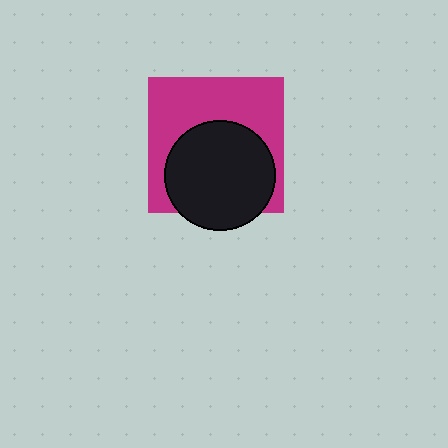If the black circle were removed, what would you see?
You would see the complete magenta square.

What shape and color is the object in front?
The object in front is a black circle.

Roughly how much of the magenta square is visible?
About half of it is visible (roughly 53%).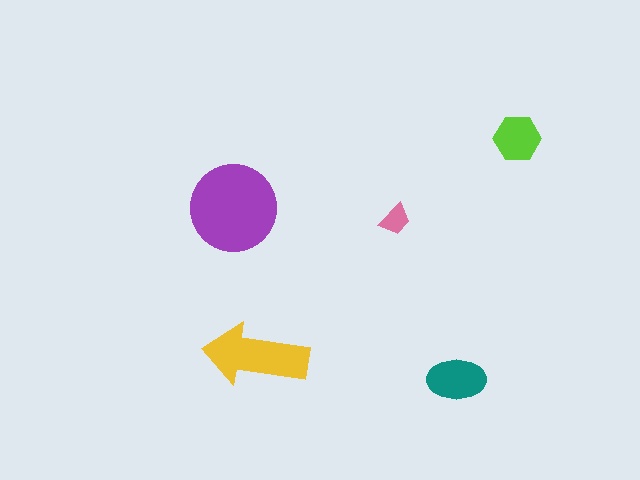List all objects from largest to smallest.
The purple circle, the yellow arrow, the teal ellipse, the lime hexagon, the pink trapezoid.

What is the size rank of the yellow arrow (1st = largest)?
2nd.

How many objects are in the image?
There are 5 objects in the image.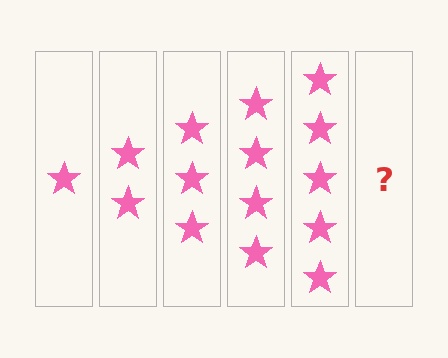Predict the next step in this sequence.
The next step is 6 stars.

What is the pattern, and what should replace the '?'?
The pattern is that each step adds one more star. The '?' should be 6 stars.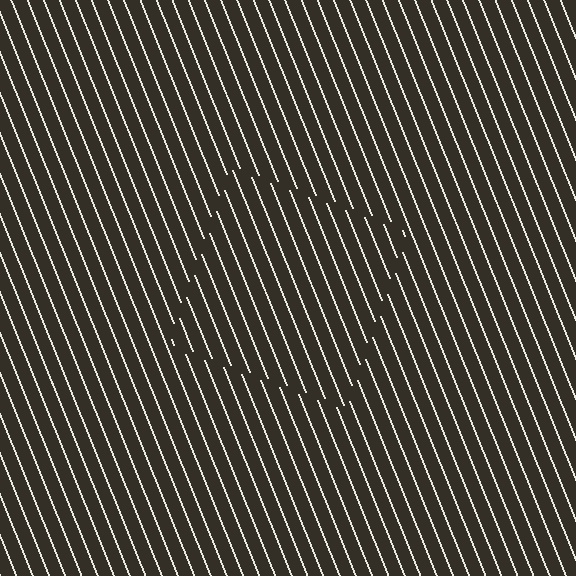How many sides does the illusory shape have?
4 sides — the line-ends trace a square.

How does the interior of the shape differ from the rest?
The interior of the shape contains the same grating, shifted by half a period — the contour is defined by the phase discontinuity where line-ends from the inner and outer gratings abut.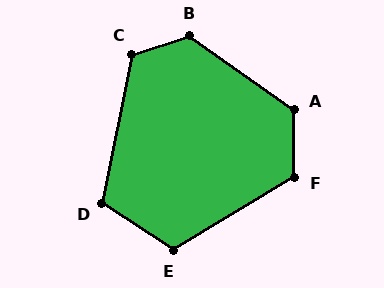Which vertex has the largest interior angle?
B, at approximately 127 degrees.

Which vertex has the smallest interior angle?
D, at approximately 112 degrees.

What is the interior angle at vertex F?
Approximately 121 degrees (obtuse).